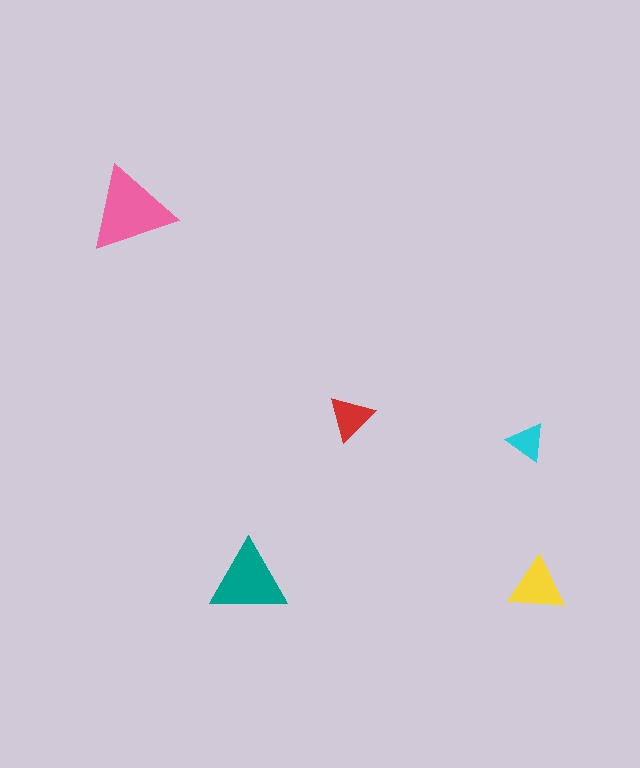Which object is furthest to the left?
The pink triangle is leftmost.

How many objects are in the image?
There are 5 objects in the image.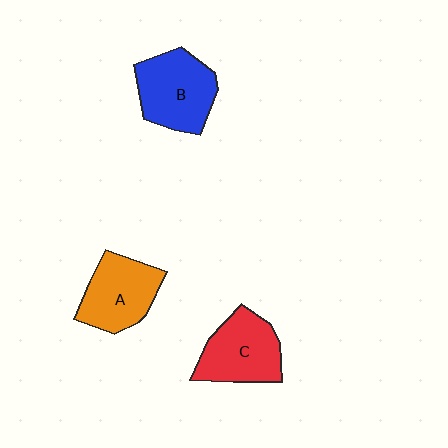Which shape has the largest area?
Shape B (blue).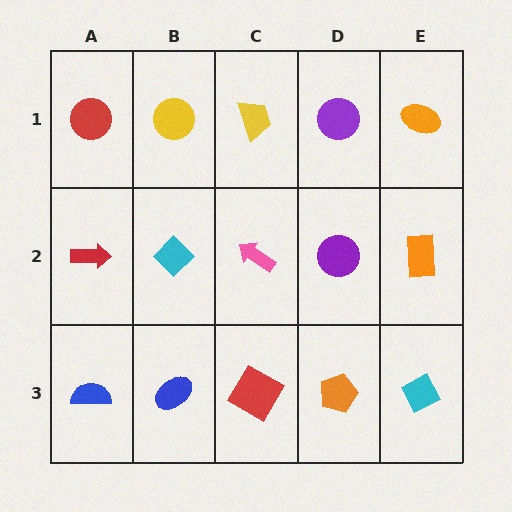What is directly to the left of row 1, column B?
A red circle.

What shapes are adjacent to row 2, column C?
A yellow trapezoid (row 1, column C), a red diamond (row 3, column C), a cyan diamond (row 2, column B), a purple circle (row 2, column D).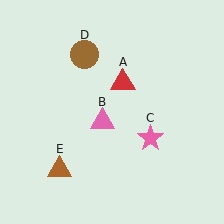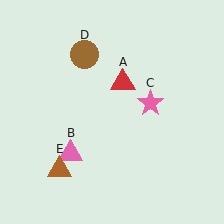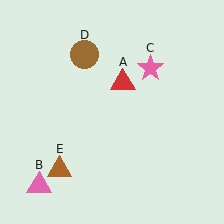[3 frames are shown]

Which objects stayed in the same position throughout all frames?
Red triangle (object A) and brown circle (object D) and brown triangle (object E) remained stationary.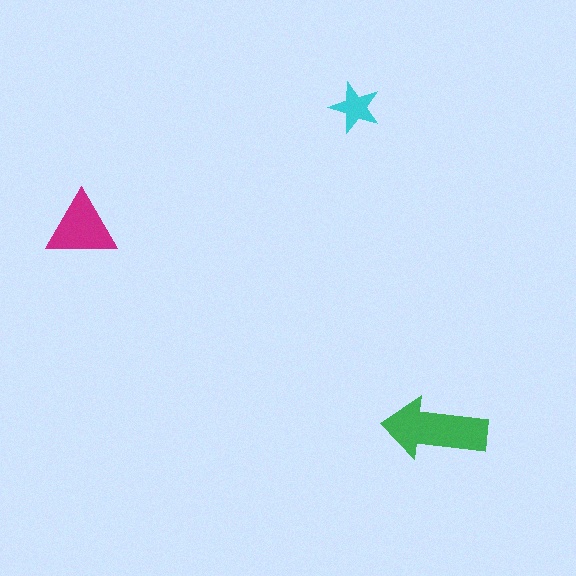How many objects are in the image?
There are 3 objects in the image.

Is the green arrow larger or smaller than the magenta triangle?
Larger.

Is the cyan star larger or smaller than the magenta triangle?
Smaller.